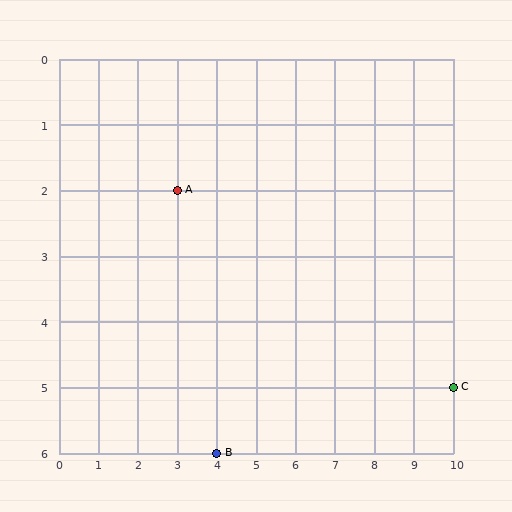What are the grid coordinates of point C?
Point C is at grid coordinates (10, 5).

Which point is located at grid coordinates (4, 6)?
Point B is at (4, 6).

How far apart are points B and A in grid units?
Points B and A are 1 column and 4 rows apart (about 4.1 grid units diagonally).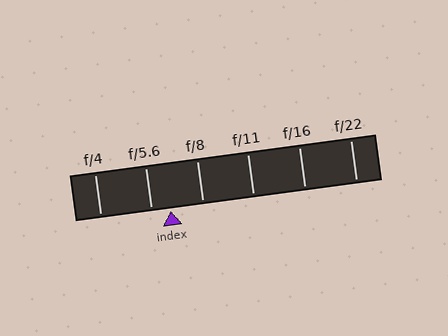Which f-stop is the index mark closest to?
The index mark is closest to f/5.6.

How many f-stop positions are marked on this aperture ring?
There are 6 f-stop positions marked.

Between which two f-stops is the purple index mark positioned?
The index mark is between f/5.6 and f/8.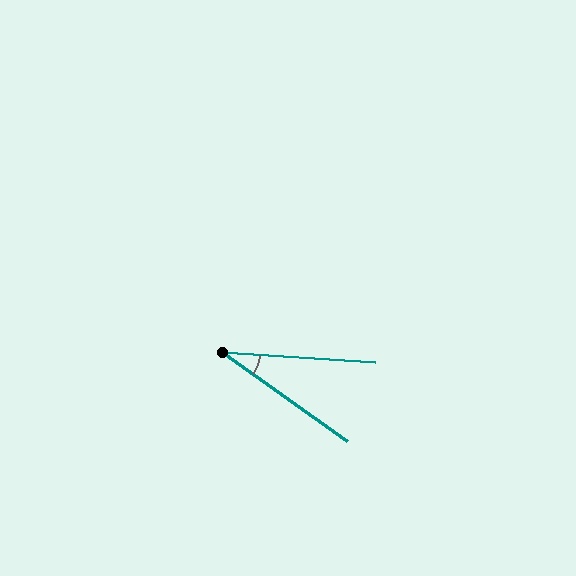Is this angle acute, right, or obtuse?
It is acute.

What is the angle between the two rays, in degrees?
Approximately 32 degrees.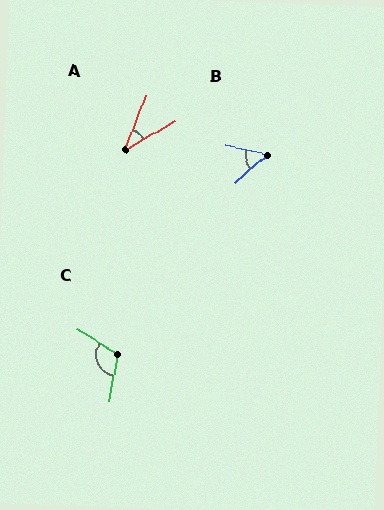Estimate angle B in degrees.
Approximately 55 degrees.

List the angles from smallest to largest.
A (38°), B (55°), C (112°).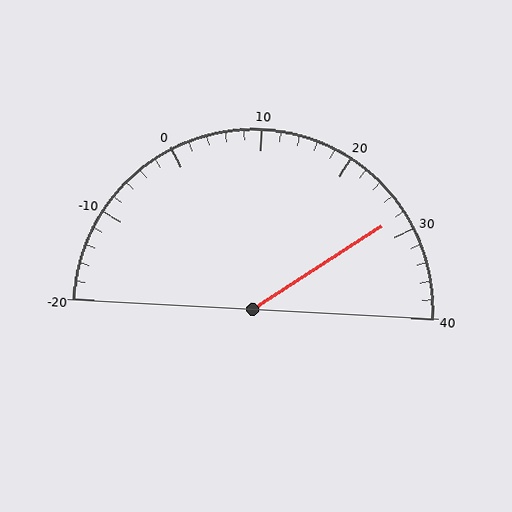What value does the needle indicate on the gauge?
The needle indicates approximately 28.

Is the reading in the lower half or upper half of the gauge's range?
The reading is in the upper half of the range (-20 to 40).